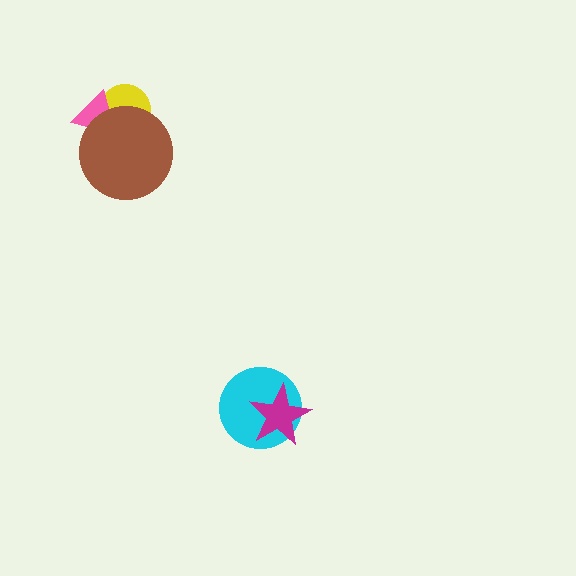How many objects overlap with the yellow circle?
2 objects overlap with the yellow circle.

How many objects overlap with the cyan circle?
1 object overlaps with the cyan circle.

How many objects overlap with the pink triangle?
2 objects overlap with the pink triangle.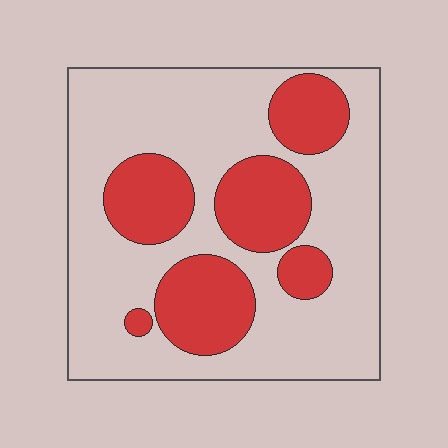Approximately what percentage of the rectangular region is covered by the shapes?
Approximately 30%.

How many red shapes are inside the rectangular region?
6.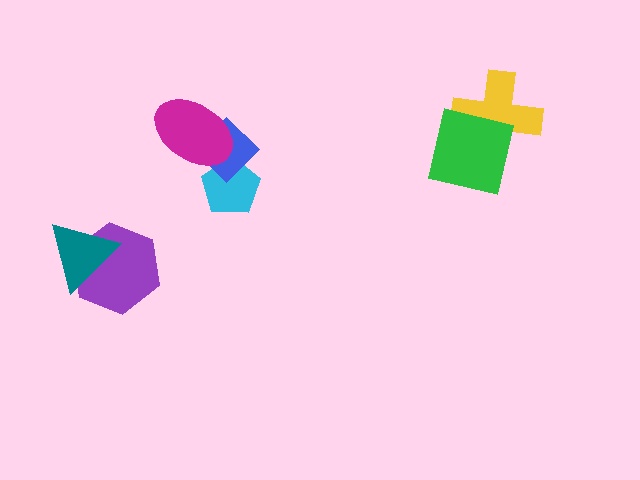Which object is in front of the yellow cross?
The green square is in front of the yellow cross.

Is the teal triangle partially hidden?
No, no other shape covers it.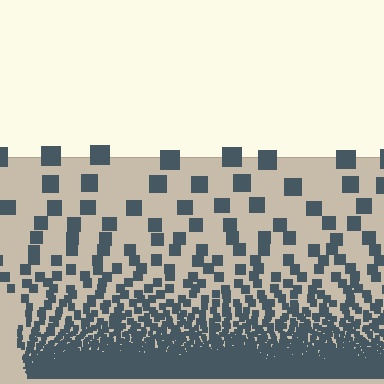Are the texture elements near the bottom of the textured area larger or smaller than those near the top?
Smaller. The gradient is inverted — elements near the bottom are smaller and denser.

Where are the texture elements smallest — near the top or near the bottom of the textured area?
Near the bottom.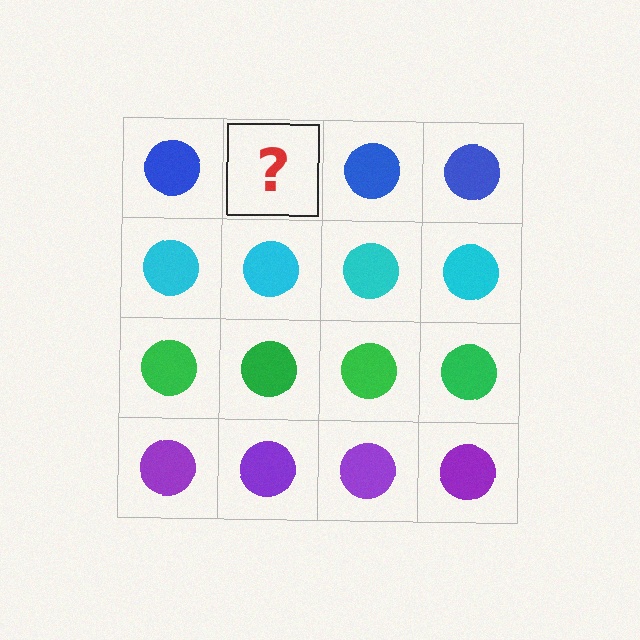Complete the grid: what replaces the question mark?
The question mark should be replaced with a blue circle.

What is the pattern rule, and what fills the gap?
The rule is that each row has a consistent color. The gap should be filled with a blue circle.